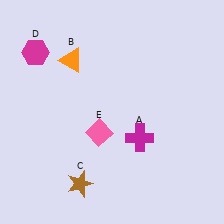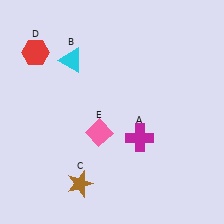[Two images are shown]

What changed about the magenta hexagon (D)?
In Image 1, D is magenta. In Image 2, it changed to red.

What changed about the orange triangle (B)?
In Image 1, B is orange. In Image 2, it changed to cyan.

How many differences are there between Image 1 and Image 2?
There are 2 differences between the two images.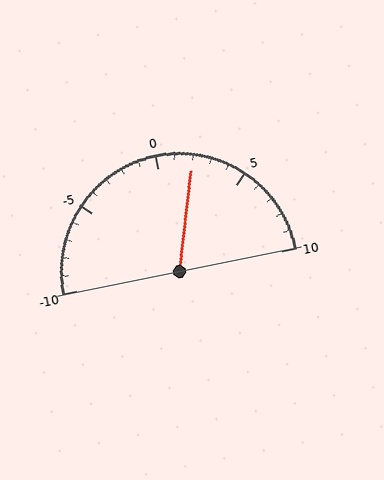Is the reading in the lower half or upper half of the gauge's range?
The reading is in the upper half of the range (-10 to 10).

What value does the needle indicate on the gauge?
The needle indicates approximately 2.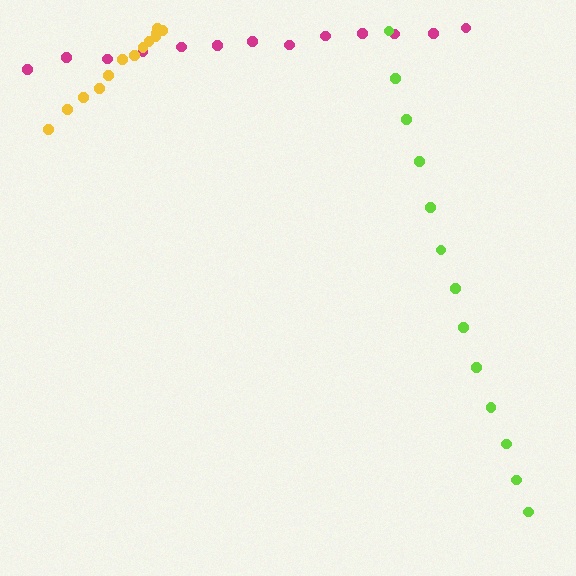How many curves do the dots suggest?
There are 3 distinct paths.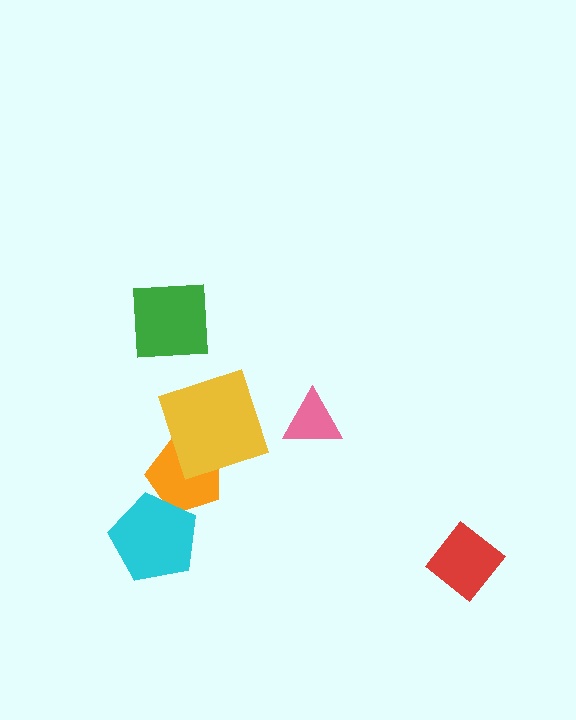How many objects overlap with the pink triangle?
0 objects overlap with the pink triangle.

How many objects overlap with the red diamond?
0 objects overlap with the red diamond.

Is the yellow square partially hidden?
No, no other shape covers it.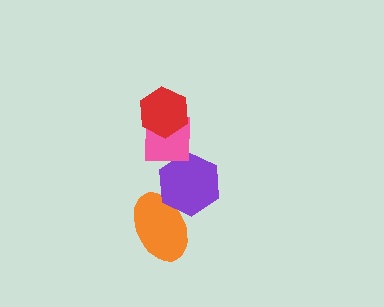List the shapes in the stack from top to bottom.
From top to bottom: the red hexagon, the pink square, the purple hexagon, the orange ellipse.